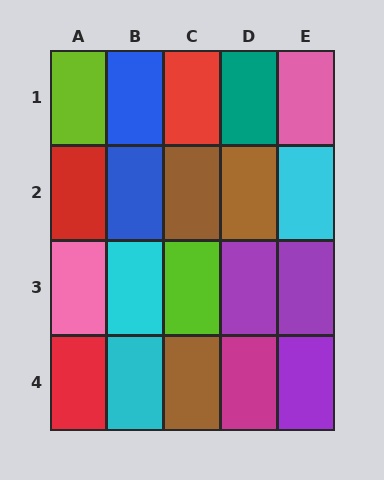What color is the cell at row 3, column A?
Pink.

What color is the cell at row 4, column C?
Brown.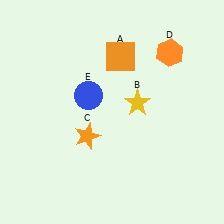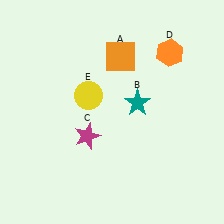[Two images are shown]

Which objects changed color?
B changed from yellow to teal. C changed from orange to magenta. E changed from blue to yellow.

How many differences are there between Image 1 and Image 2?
There are 3 differences between the two images.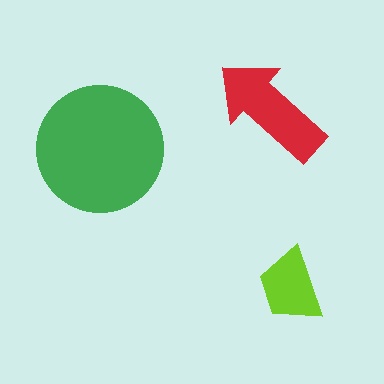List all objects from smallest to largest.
The lime trapezoid, the red arrow, the green circle.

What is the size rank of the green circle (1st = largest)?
1st.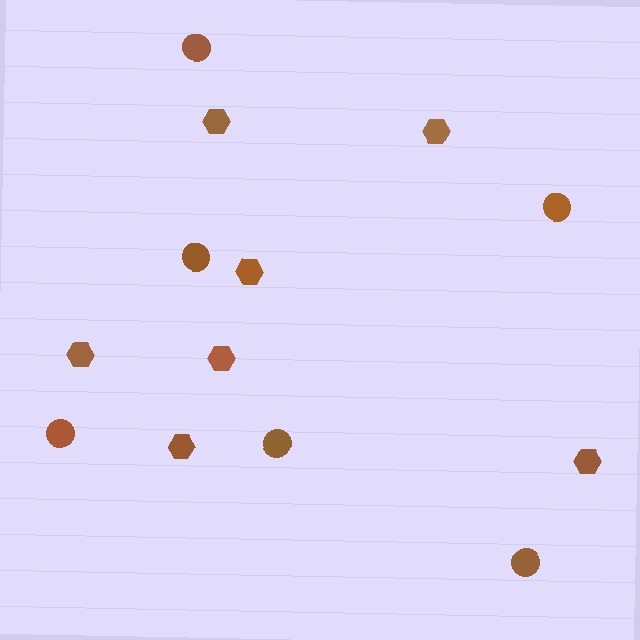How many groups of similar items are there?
There are 2 groups: one group of hexagons (7) and one group of circles (6).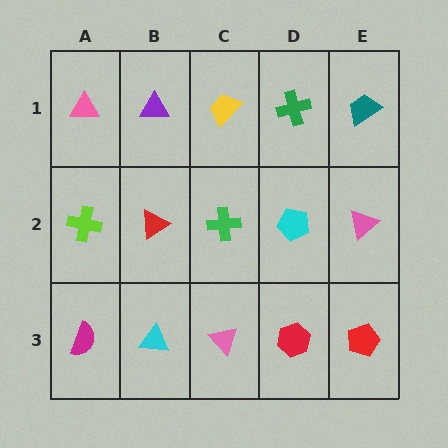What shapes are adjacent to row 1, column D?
A cyan pentagon (row 2, column D), a yellow trapezoid (row 1, column C), a teal trapezoid (row 1, column E).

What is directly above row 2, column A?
A pink triangle.